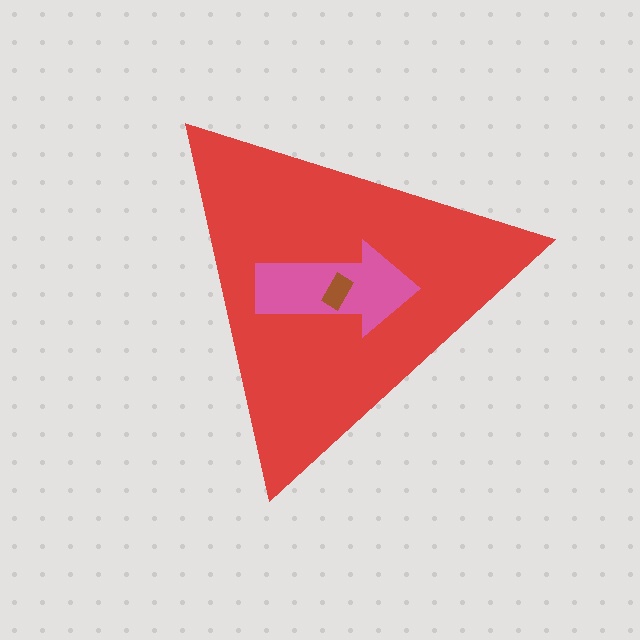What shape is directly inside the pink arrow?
The brown rectangle.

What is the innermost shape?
The brown rectangle.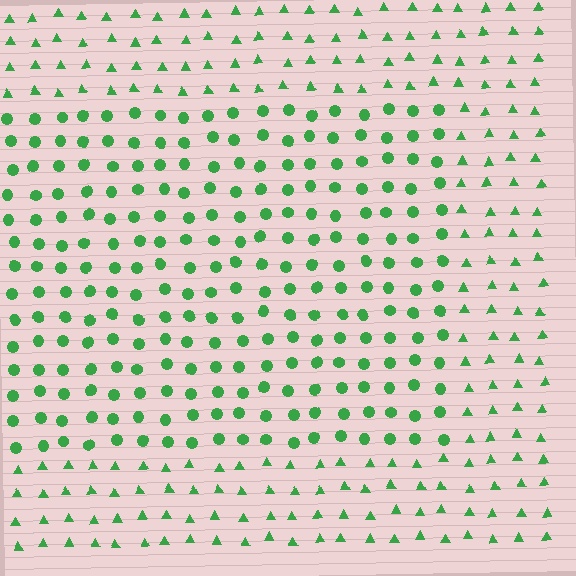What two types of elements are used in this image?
The image uses circles inside the rectangle region and triangles outside it.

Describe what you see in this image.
The image is filled with small green elements arranged in a uniform grid. A rectangle-shaped region contains circles, while the surrounding area contains triangles. The boundary is defined purely by the change in element shape.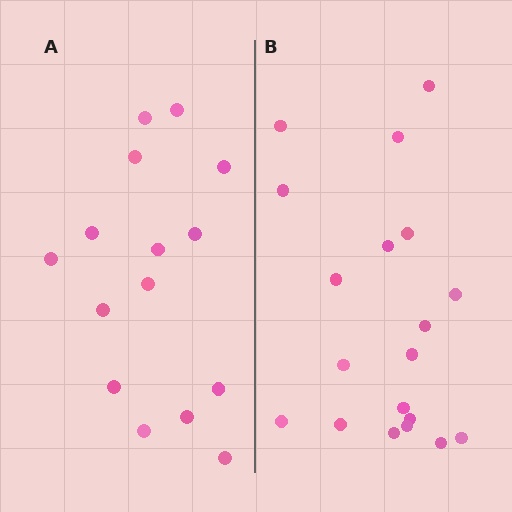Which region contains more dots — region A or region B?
Region B (the right region) has more dots.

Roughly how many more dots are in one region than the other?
Region B has about 4 more dots than region A.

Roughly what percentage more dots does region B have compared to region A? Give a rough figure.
About 25% more.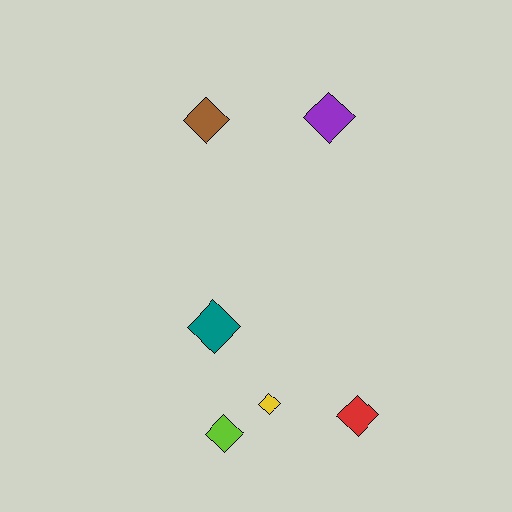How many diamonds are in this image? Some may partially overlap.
There are 6 diamonds.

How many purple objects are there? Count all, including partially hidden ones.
There is 1 purple object.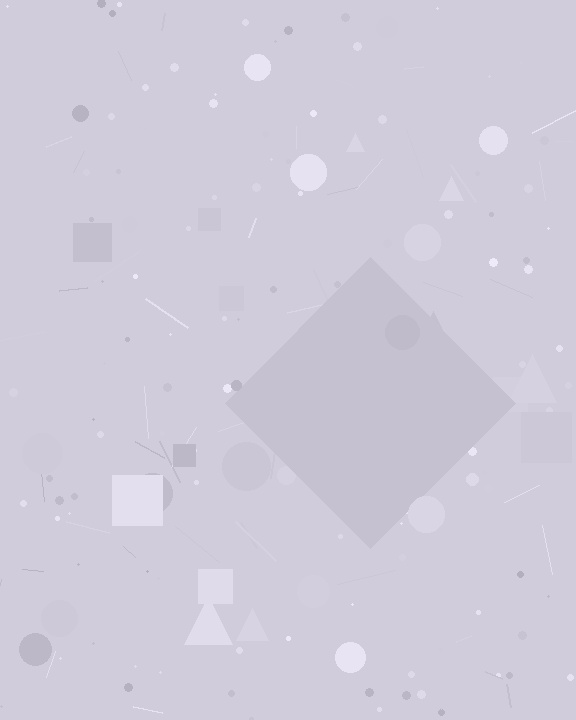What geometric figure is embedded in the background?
A diamond is embedded in the background.